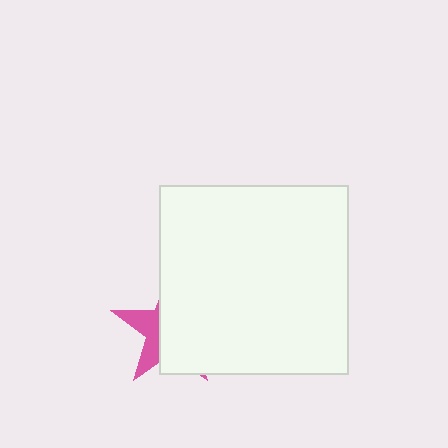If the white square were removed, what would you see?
You would see the complete pink star.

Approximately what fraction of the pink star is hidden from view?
Roughly 67% of the pink star is hidden behind the white square.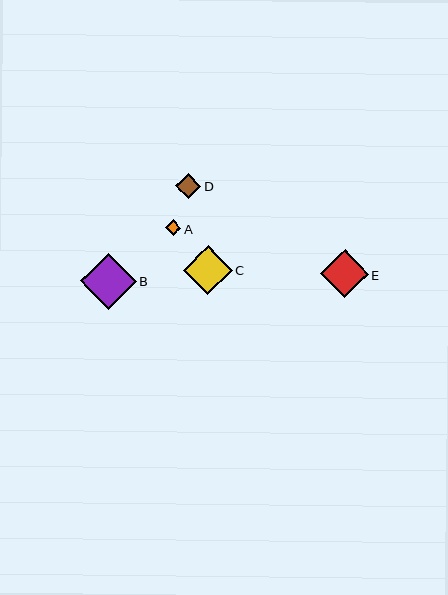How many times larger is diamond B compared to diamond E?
Diamond B is approximately 1.2 times the size of diamond E.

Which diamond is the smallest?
Diamond A is the smallest with a size of approximately 16 pixels.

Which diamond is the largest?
Diamond B is the largest with a size of approximately 56 pixels.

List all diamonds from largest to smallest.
From largest to smallest: B, C, E, D, A.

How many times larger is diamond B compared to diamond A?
Diamond B is approximately 3.6 times the size of diamond A.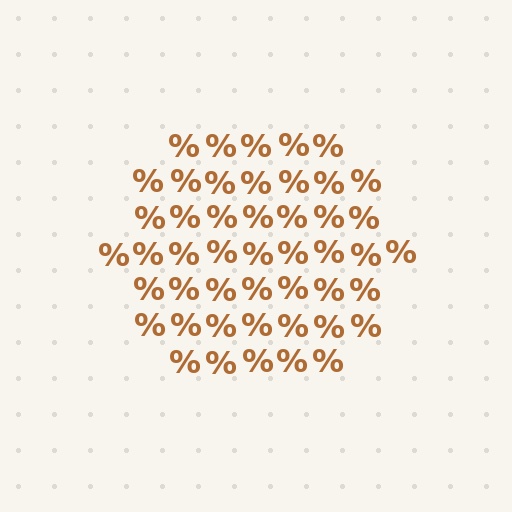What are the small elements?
The small elements are percent signs.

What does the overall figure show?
The overall figure shows a hexagon.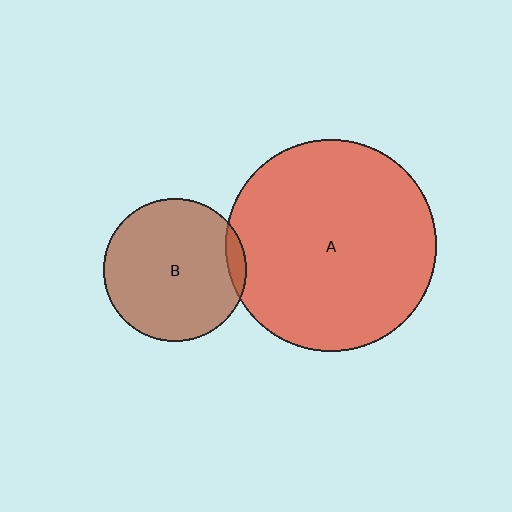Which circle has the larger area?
Circle A (red).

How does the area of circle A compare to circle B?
Approximately 2.2 times.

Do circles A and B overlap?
Yes.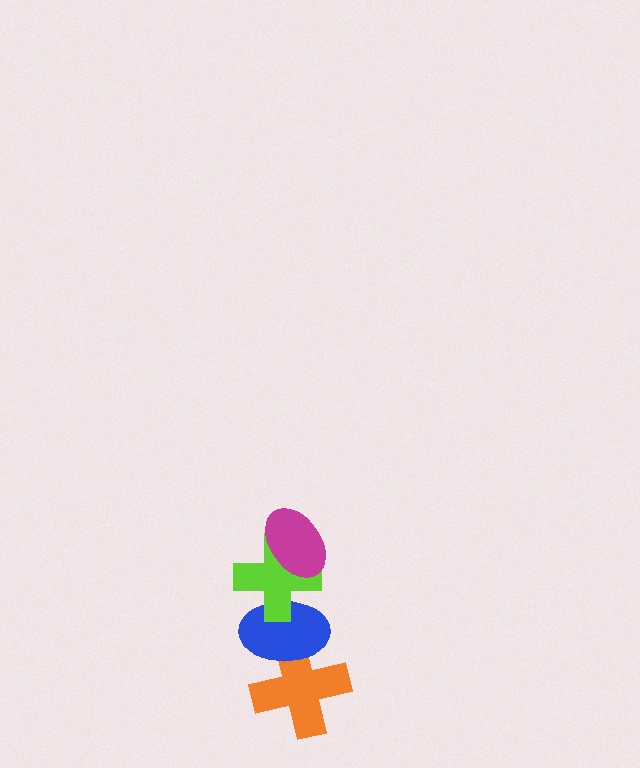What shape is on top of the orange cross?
The blue ellipse is on top of the orange cross.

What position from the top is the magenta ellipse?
The magenta ellipse is 1st from the top.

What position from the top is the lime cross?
The lime cross is 2nd from the top.